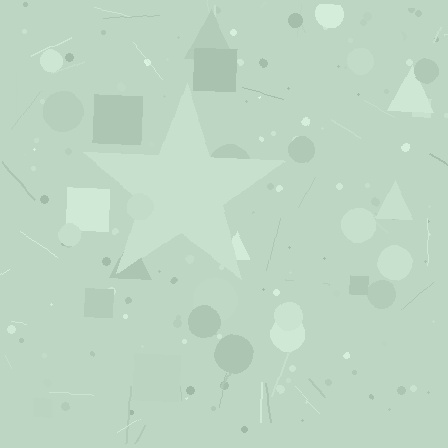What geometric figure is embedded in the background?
A star is embedded in the background.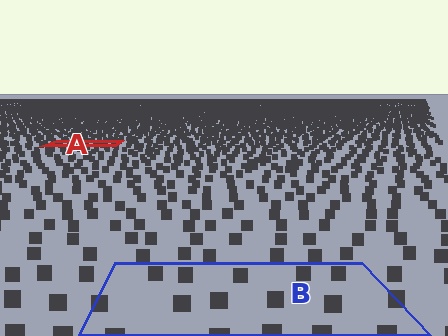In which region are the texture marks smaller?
The texture marks are smaller in region A, because it is farther away.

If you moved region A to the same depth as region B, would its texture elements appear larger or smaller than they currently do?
They would appear larger. At a closer depth, the same texture elements are projected at a bigger on-screen size.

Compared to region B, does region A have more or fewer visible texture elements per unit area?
Region A has more texture elements per unit area — they are packed more densely because it is farther away.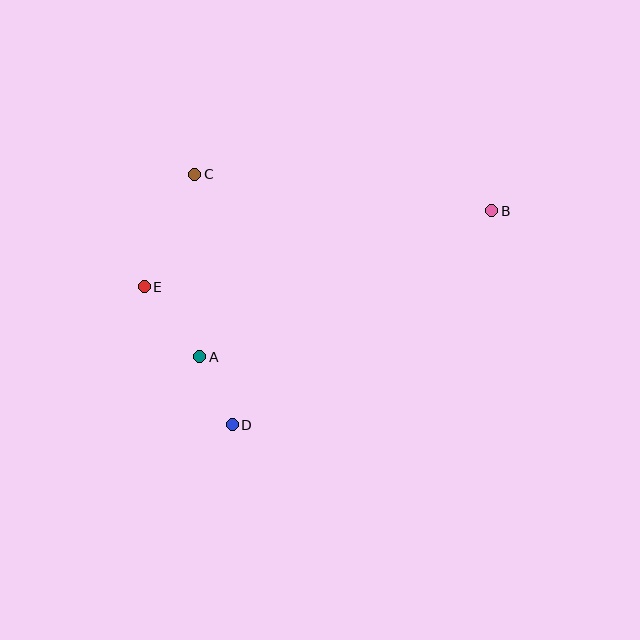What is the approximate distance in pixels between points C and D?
The distance between C and D is approximately 254 pixels.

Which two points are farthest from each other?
Points B and E are farthest from each other.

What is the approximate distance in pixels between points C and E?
The distance between C and E is approximately 124 pixels.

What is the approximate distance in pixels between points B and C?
The distance between B and C is approximately 299 pixels.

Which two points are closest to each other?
Points A and D are closest to each other.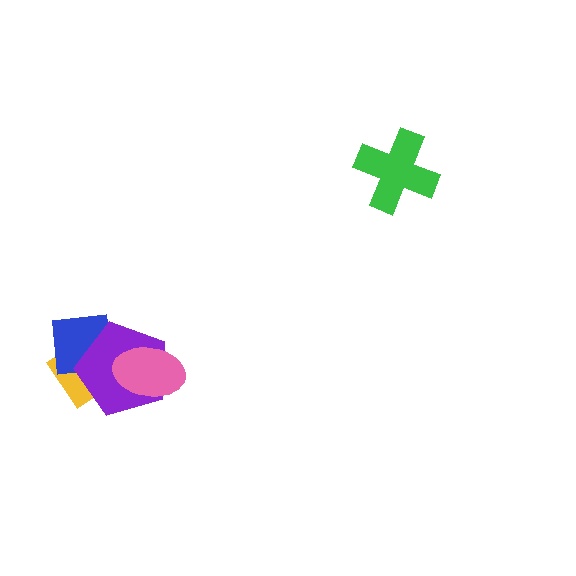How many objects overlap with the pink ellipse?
1 object overlaps with the pink ellipse.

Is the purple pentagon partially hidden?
Yes, it is partially covered by another shape.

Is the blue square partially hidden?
Yes, it is partially covered by another shape.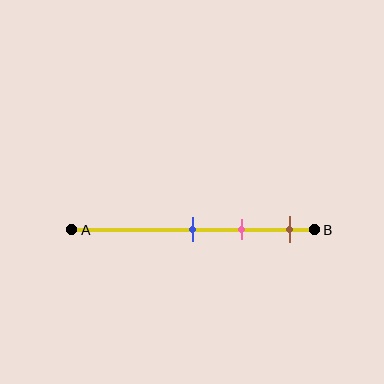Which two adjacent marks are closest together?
The blue and pink marks are the closest adjacent pair.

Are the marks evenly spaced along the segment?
Yes, the marks are approximately evenly spaced.